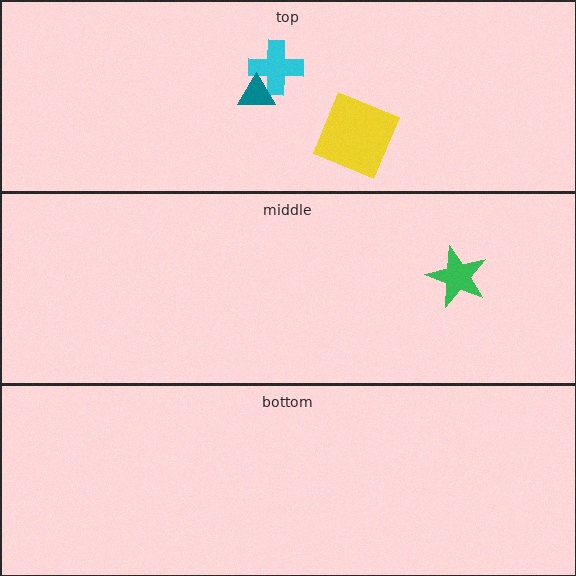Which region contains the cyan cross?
The top region.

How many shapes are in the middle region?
1.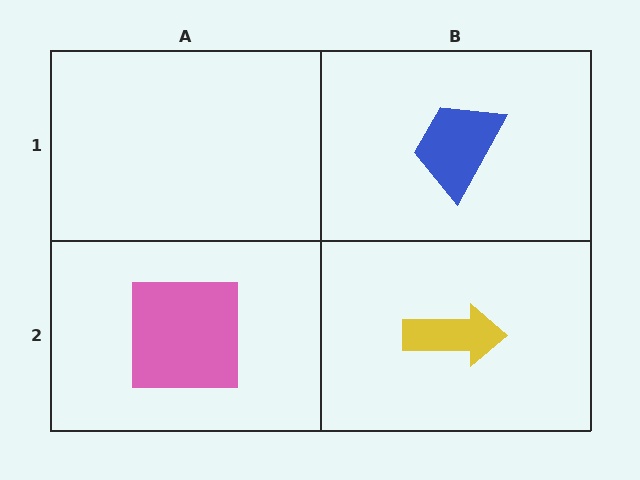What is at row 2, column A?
A pink square.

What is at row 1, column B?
A blue trapezoid.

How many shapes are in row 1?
1 shape.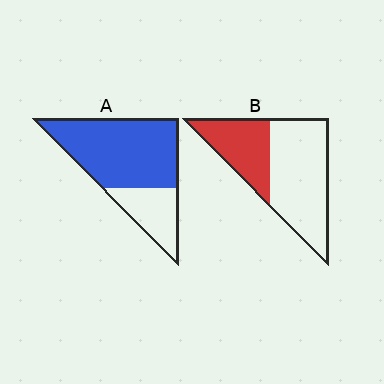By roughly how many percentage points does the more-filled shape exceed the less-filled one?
By roughly 35 percentage points (A over B).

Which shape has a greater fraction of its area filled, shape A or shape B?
Shape A.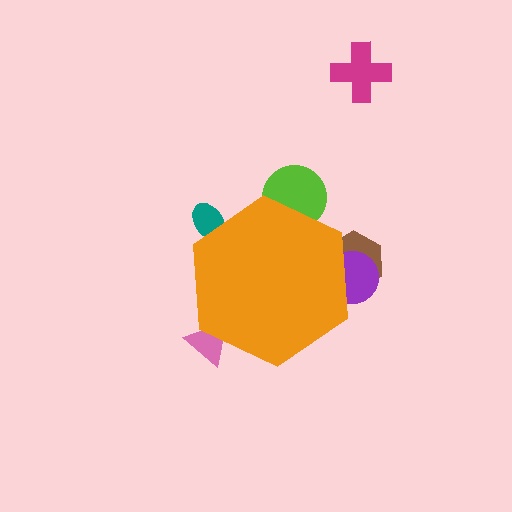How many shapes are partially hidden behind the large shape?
5 shapes are partially hidden.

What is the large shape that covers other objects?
An orange hexagon.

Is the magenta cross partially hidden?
No, the magenta cross is fully visible.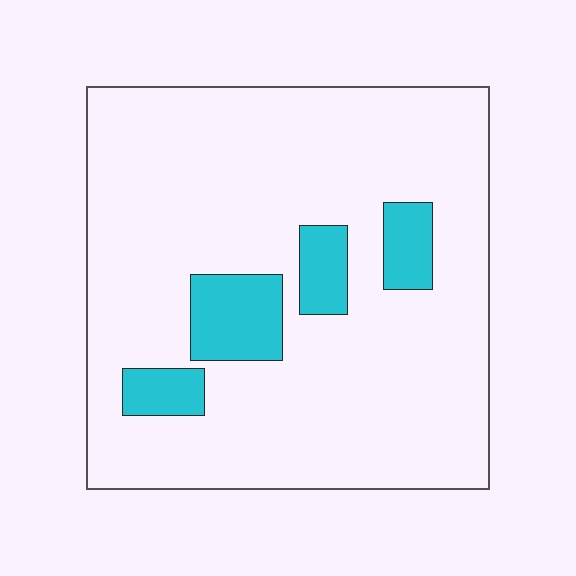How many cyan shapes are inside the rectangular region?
4.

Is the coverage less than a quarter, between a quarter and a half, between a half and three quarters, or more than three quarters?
Less than a quarter.